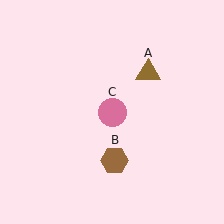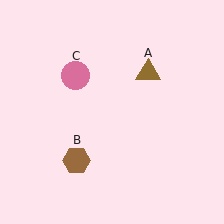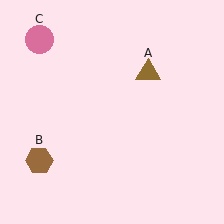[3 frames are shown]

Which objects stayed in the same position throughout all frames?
Brown triangle (object A) remained stationary.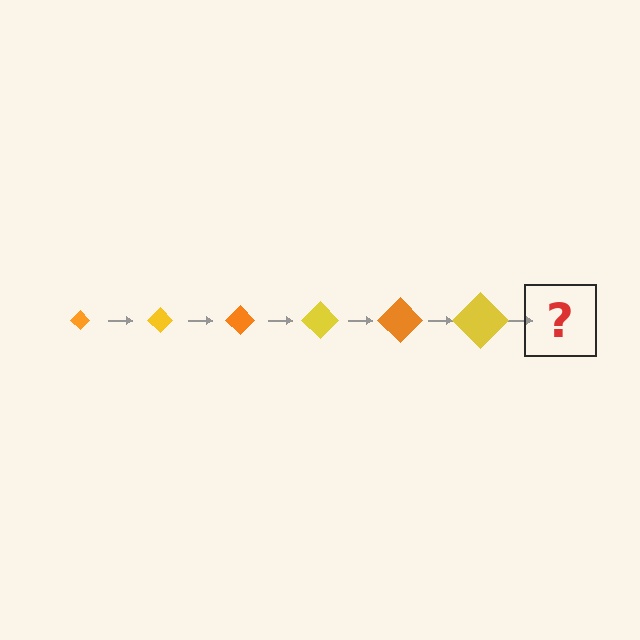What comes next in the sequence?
The next element should be an orange diamond, larger than the previous one.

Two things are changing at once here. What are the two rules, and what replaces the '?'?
The two rules are that the diamond grows larger each step and the color cycles through orange and yellow. The '?' should be an orange diamond, larger than the previous one.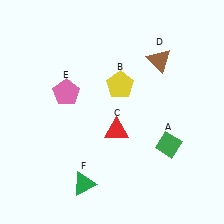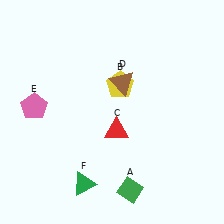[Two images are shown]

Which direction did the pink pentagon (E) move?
The pink pentagon (E) moved left.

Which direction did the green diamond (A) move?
The green diamond (A) moved down.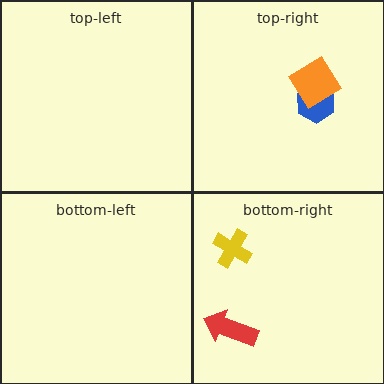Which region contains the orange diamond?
The top-right region.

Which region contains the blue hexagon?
The top-right region.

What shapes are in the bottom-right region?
The red arrow, the yellow cross.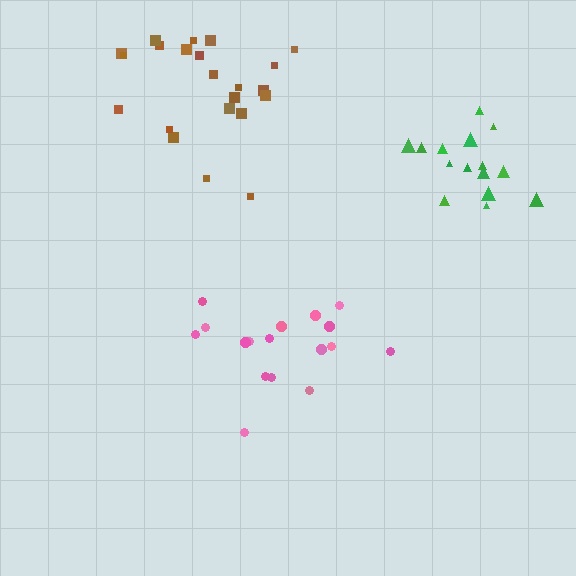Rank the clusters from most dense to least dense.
green, brown, pink.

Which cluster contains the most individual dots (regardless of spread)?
Brown (22).